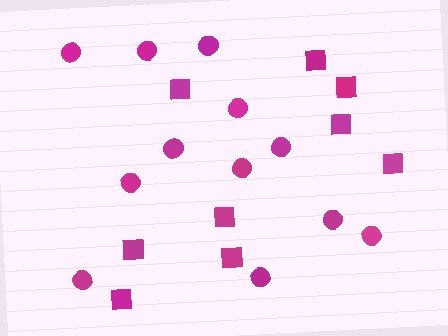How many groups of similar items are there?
There are 2 groups: one group of circles (12) and one group of squares (9).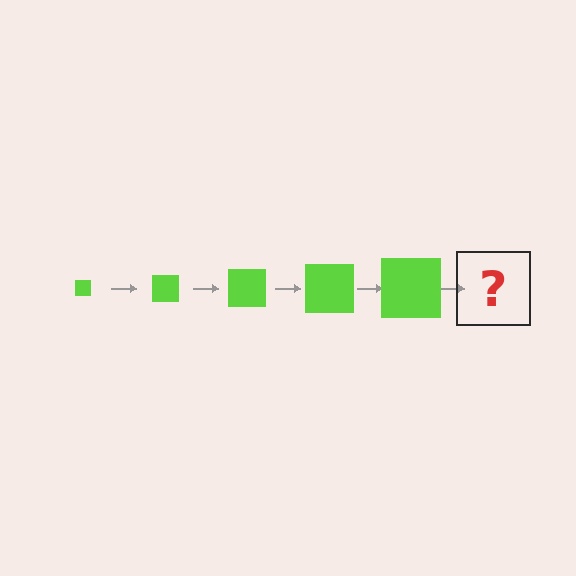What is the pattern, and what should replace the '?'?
The pattern is that the square gets progressively larger each step. The '?' should be a lime square, larger than the previous one.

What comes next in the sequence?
The next element should be a lime square, larger than the previous one.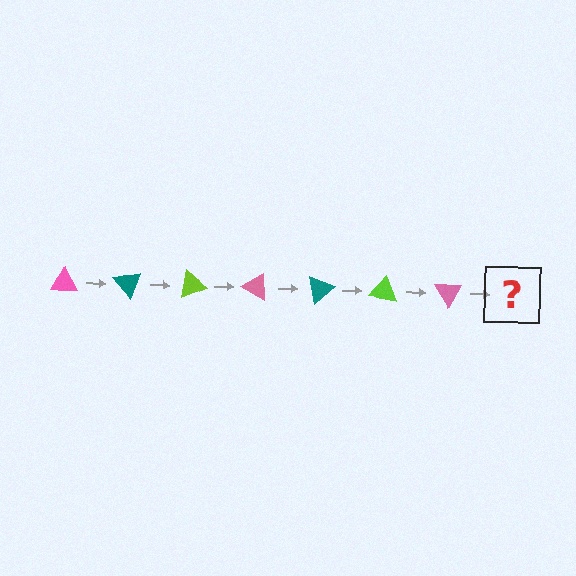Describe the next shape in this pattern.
It should be a teal triangle, rotated 350 degrees from the start.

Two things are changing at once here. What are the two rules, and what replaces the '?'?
The two rules are that it rotates 50 degrees each step and the color cycles through pink, teal, and lime. The '?' should be a teal triangle, rotated 350 degrees from the start.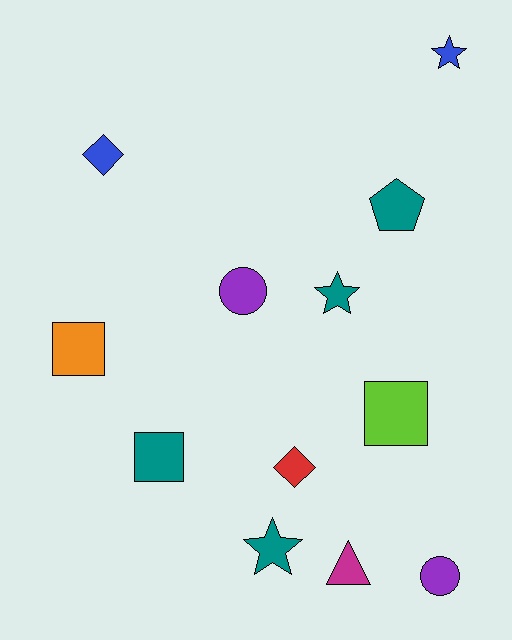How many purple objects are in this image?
There are 2 purple objects.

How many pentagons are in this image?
There is 1 pentagon.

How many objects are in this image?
There are 12 objects.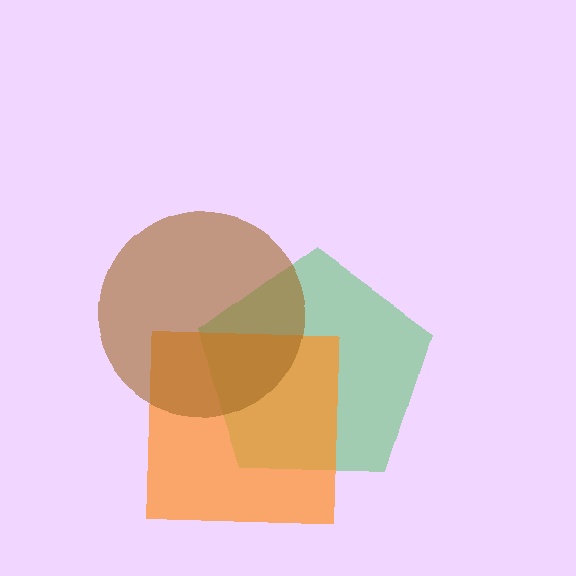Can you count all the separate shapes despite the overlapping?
Yes, there are 3 separate shapes.